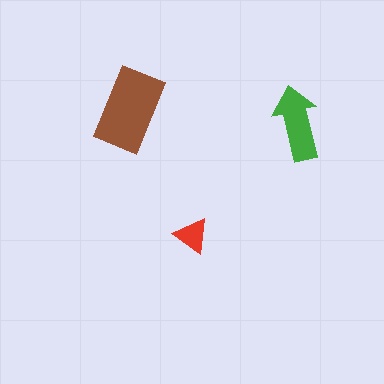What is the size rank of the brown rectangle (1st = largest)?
1st.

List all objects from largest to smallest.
The brown rectangle, the green arrow, the red triangle.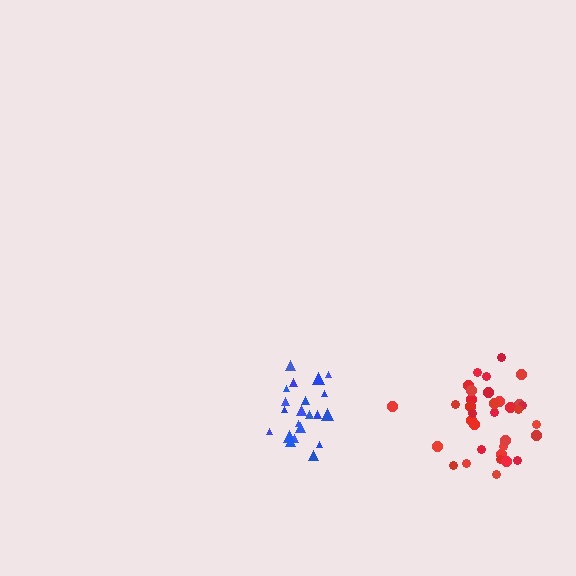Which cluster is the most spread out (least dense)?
Red.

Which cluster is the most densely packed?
Blue.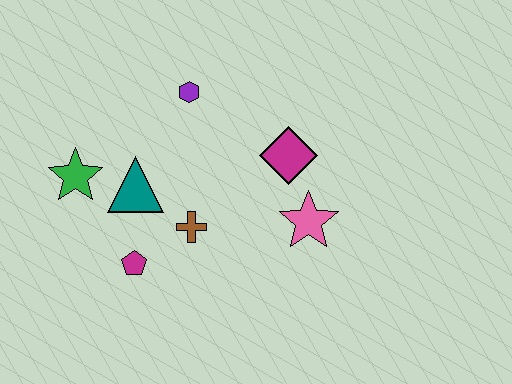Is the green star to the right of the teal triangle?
No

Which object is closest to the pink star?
The magenta diamond is closest to the pink star.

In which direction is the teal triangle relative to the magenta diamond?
The teal triangle is to the left of the magenta diamond.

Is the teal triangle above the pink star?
Yes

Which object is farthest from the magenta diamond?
The green star is farthest from the magenta diamond.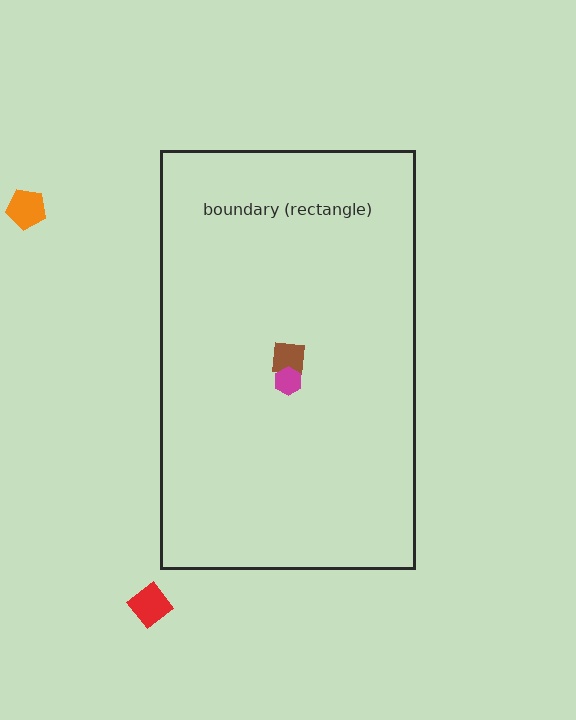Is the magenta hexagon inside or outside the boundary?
Inside.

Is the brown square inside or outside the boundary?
Inside.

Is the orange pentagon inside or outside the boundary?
Outside.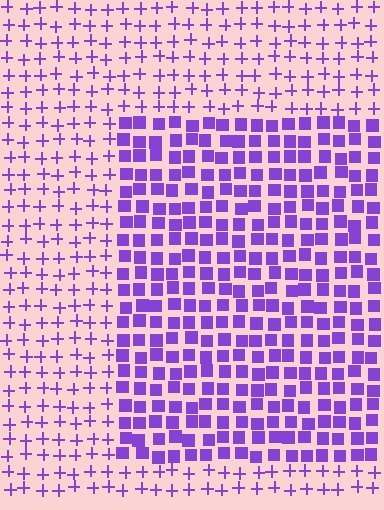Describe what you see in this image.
The image is filled with small purple elements arranged in a uniform grid. A rectangle-shaped region contains squares, while the surrounding area contains plus signs. The boundary is defined purely by the change in element shape.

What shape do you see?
I see a rectangle.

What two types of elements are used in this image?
The image uses squares inside the rectangle region and plus signs outside it.